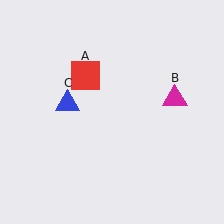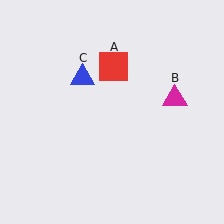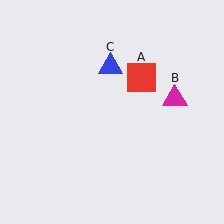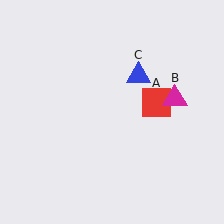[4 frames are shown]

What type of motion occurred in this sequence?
The red square (object A), blue triangle (object C) rotated clockwise around the center of the scene.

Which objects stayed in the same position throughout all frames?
Magenta triangle (object B) remained stationary.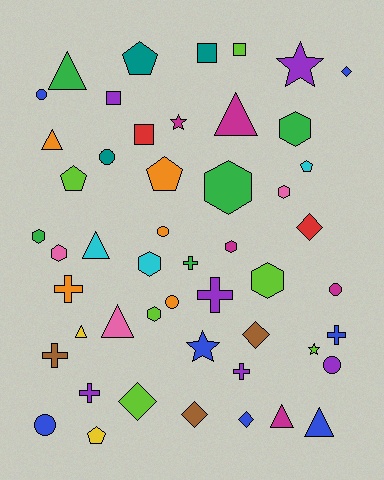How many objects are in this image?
There are 50 objects.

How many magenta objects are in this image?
There are 5 magenta objects.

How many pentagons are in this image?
There are 5 pentagons.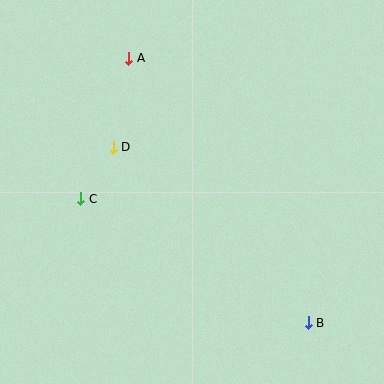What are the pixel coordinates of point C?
Point C is at (81, 199).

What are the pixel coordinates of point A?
Point A is at (129, 58).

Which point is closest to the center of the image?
Point D at (113, 147) is closest to the center.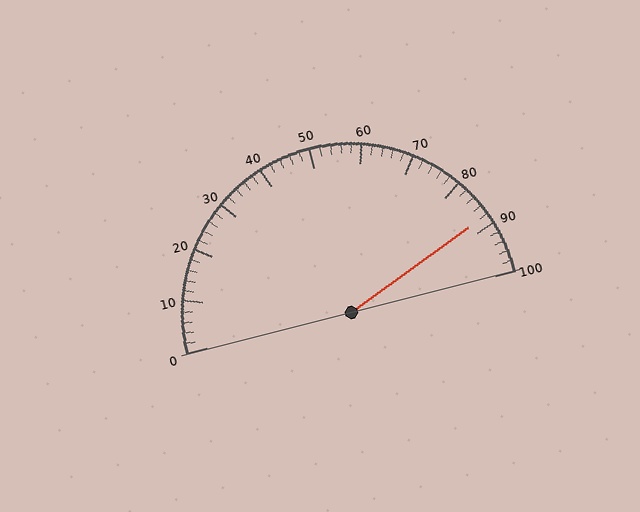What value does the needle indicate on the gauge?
The needle indicates approximately 88.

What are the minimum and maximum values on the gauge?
The gauge ranges from 0 to 100.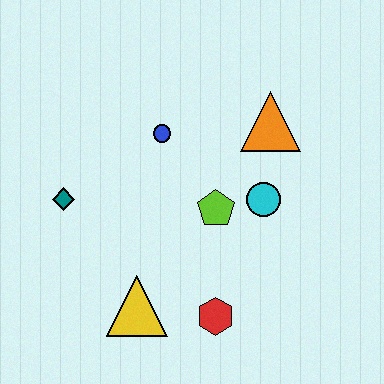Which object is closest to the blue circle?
The lime pentagon is closest to the blue circle.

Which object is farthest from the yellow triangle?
The orange triangle is farthest from the yellow triangle.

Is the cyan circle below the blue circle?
Yes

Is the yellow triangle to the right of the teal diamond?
Yes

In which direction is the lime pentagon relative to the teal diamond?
The lime pentagon is to the right of the teal diamond.